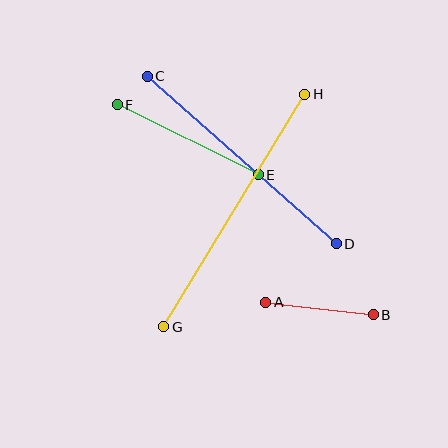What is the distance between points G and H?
The distance is approximately 272 pixels.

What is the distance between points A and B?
The distance is approximately 108 pixels.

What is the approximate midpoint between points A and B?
The midpoint is at approximately (319, 308) pixels.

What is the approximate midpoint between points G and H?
The midpoint is at approximately (234, 210) pixels.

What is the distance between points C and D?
The distance is approximately 253 pixels.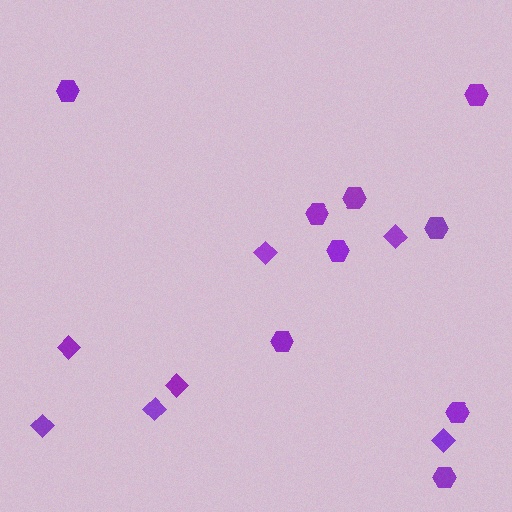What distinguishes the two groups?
There are 2 groups: one group of hexagons (9) and one group of diamonds (7).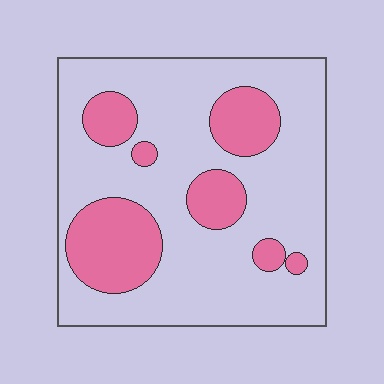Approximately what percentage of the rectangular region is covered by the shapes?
Approximately 25%.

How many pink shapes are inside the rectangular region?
7.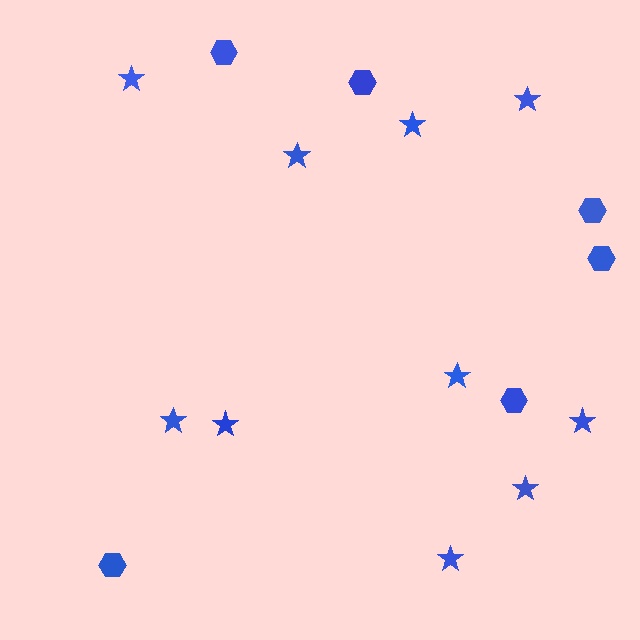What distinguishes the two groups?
There are 2 groups: one group of hexagons (6) and one group of stars (10).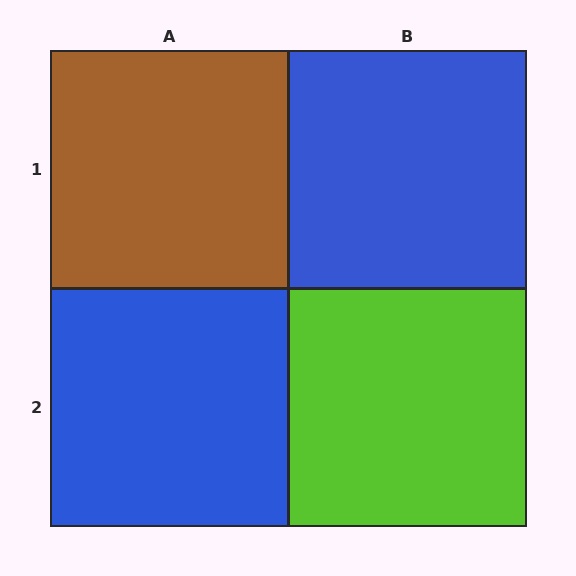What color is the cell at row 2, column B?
Lime.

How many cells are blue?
2 cells are blue.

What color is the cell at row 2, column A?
Blue.